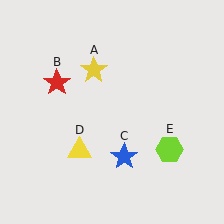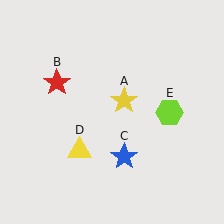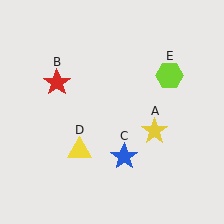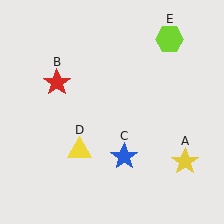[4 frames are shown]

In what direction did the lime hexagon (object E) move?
The lime hexagon (object E) moved up.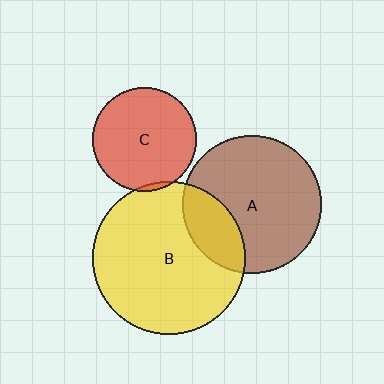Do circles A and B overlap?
Yes.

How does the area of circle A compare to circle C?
Approximately 1.8 times.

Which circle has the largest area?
Circle B (yellow).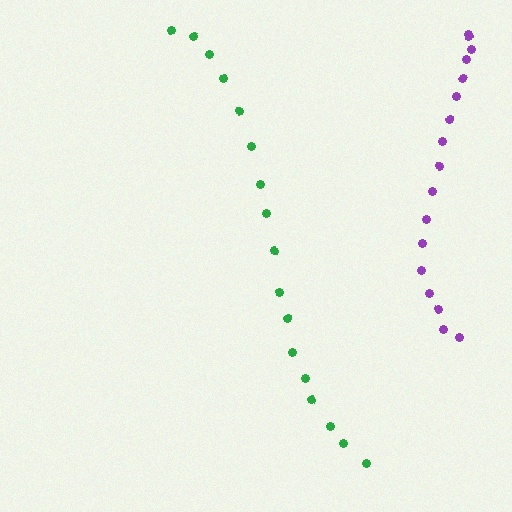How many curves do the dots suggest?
There are 2 distinct paths.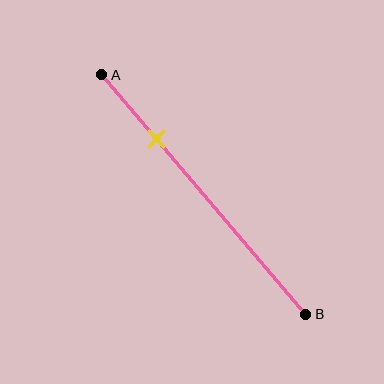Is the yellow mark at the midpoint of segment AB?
No, the mark is at about 25% from A, not at the 50% midpoint.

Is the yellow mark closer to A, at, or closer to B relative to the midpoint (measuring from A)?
The yellow mark is closer to point A than the midpoint of segment AB.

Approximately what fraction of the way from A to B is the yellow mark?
The yellow mark is approximately 25% of the way from A to B.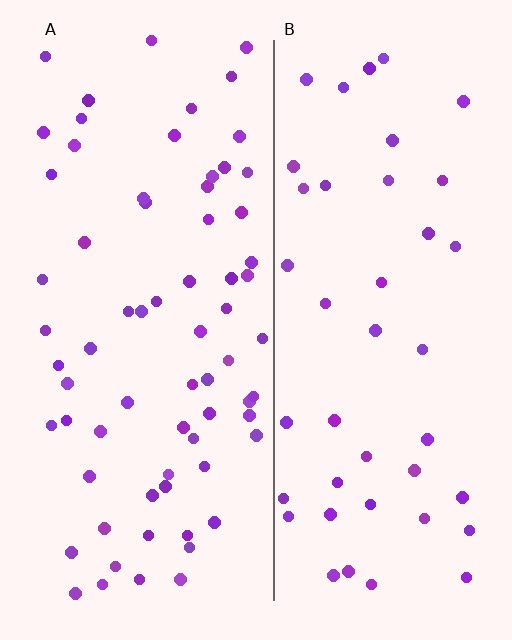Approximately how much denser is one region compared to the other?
Approximately 1.6× — region A over region B.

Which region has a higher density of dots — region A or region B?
A (the left).